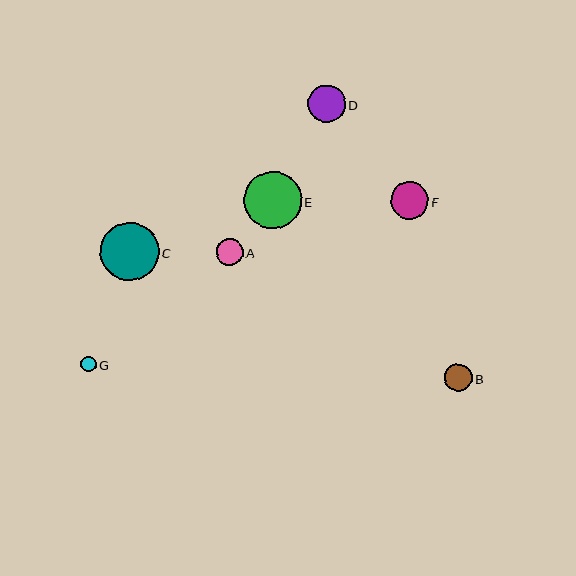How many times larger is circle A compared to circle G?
Circle A is approximately 1.8 times the size of circle G.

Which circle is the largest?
Circle C is the largest with a size of approximately 59 pixels.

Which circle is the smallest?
Circle G is the smallest with a size of approximately 15 pixels.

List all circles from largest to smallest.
From largest to smallest: C, E, F, D, B, A, G.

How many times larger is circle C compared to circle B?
Circle C is approximately 2.1 times the size of circle B.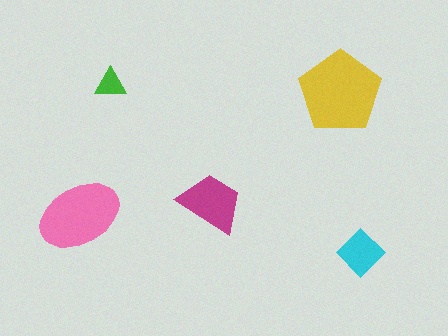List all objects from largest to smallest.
The yellow pentagon, the pink ellipse, the magenta trapezoid, the cyan diamond, the green triangle.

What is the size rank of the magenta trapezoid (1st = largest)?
3rd.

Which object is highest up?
The green triangle is topmost.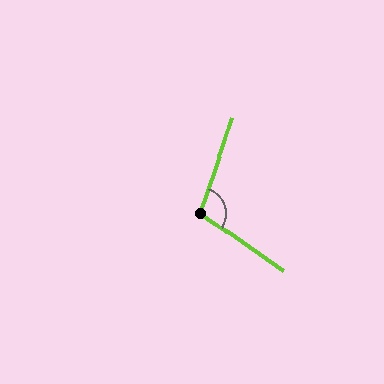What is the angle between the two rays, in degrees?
Approximately 107 degrees.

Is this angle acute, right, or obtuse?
It is obtuse.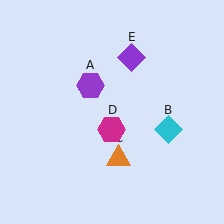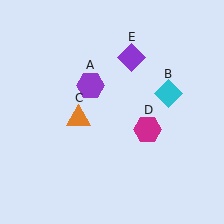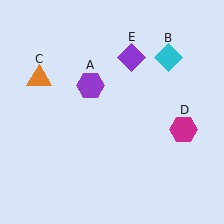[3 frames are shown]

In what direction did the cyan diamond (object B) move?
The cyan diamond (object B) moved up.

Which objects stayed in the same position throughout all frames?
Purple hexagon (object A) and purple diamond (object E) remained stationary.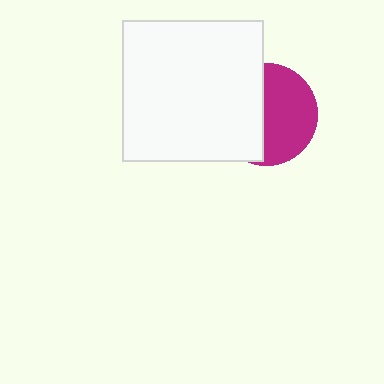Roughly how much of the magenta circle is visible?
About half of it is visible (roughly 54%).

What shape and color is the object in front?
The object in front is a white square.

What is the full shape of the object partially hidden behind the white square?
The partially hidden object is a magenta circle.